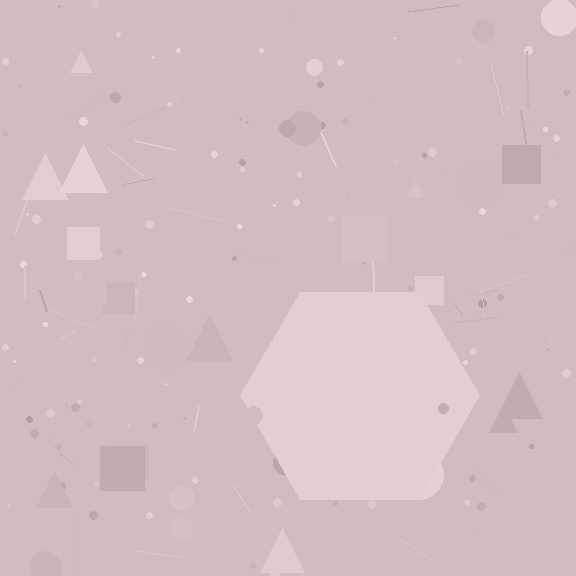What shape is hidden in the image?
A hexagon is hidden in the image.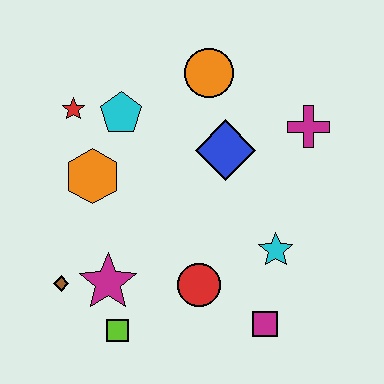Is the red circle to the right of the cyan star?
No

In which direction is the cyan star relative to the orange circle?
The cyan star is below the orange circle.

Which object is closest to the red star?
The cyan pentagon is closest to the red star.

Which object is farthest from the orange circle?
The lime square is farthest from the orange circle.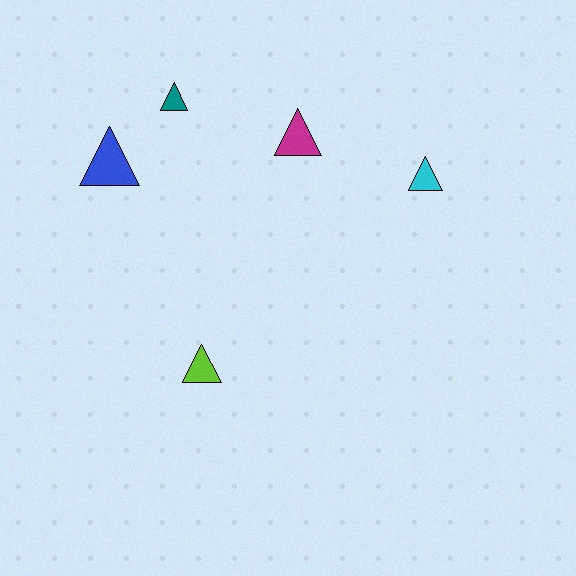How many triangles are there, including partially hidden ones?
There are 5 triangles.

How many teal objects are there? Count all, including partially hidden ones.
There is 1 teal object.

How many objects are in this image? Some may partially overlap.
There are 5 objects.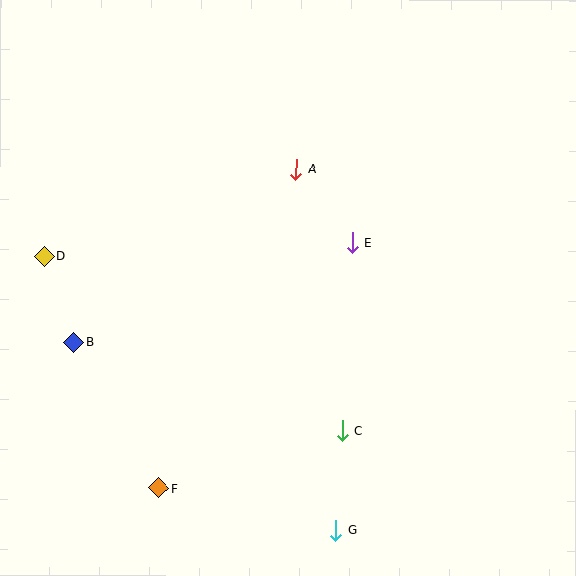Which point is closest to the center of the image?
Point E at (353, 243) is closest to the center.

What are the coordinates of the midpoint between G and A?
The midpoint between G and A is at (316, 350).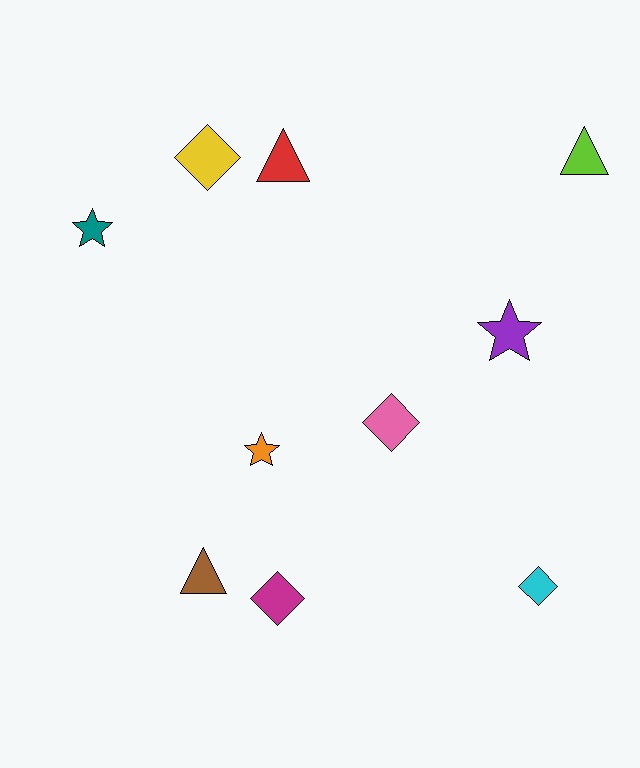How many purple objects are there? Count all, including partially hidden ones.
There is 1 purple object.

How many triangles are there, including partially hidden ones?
There are 3 triangles.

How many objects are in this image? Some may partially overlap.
There are 10 objects.